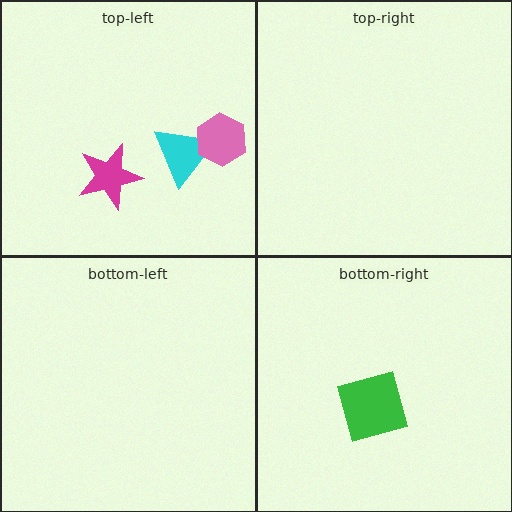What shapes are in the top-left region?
The cyan triangle, the pink hexagon, the magenta star.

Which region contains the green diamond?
The bottom-right region.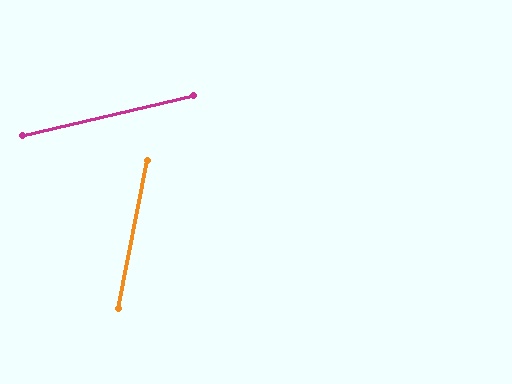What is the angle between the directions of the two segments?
Approximately 66 degrees.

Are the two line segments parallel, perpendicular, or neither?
Neither parallel nor perpendicular — they differ by about 66°.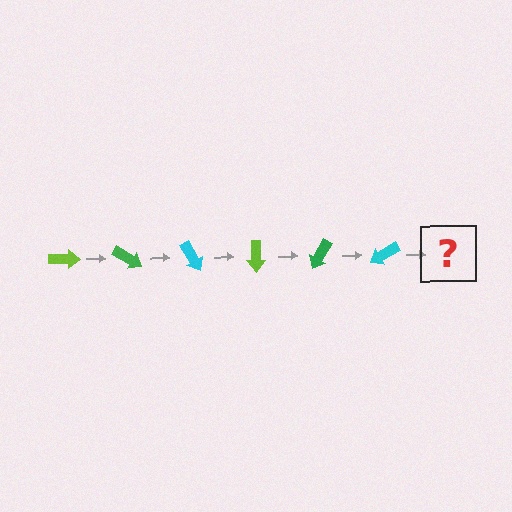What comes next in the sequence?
The next element should be a lime arrow, rotated 180 degrees from the start.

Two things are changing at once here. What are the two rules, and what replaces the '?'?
The two rules are that it rotates 30 degrees each step and the color cycles through lime, green, and cyan. The '?' should be a lime arrow, rotated 180 degrees from the start.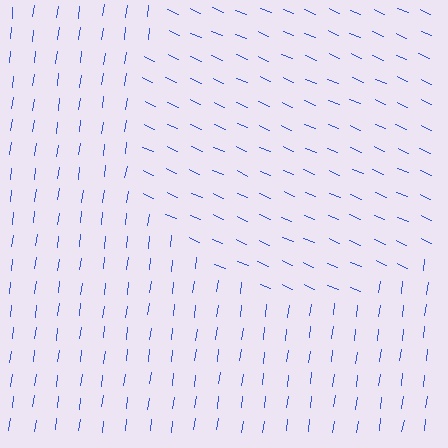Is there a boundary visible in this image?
Yes, there is a texture boundary formed by a change in line orientation.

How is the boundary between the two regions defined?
The boundary is defined purely by a change in line orientation (approximately 74 degrees difference). All lines are the same color and thickness.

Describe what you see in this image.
The image is filled with small blue line segments. A circle region in the image has lines oriented differently from the surrounding lines, creating a visible texture boundary.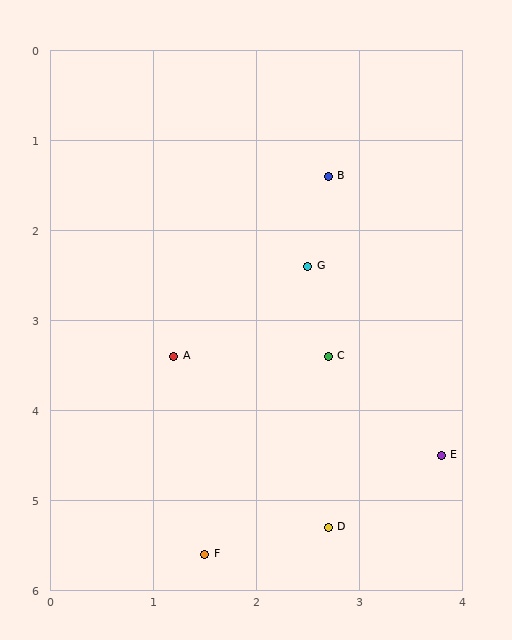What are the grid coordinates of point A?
Point A is at approximately (1.2, 3.4).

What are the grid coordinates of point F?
Point F is at approximately (1.5, 5.6).